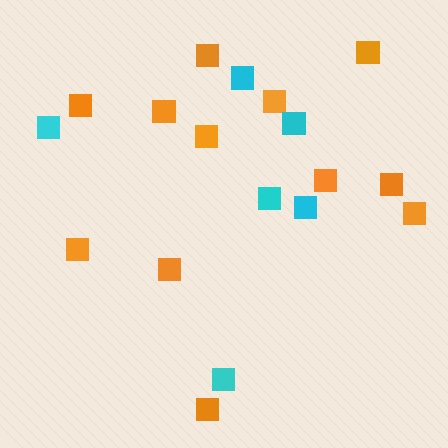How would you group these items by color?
There are 2 groups: one group of orange squares (12) and one group of cyan squares (6).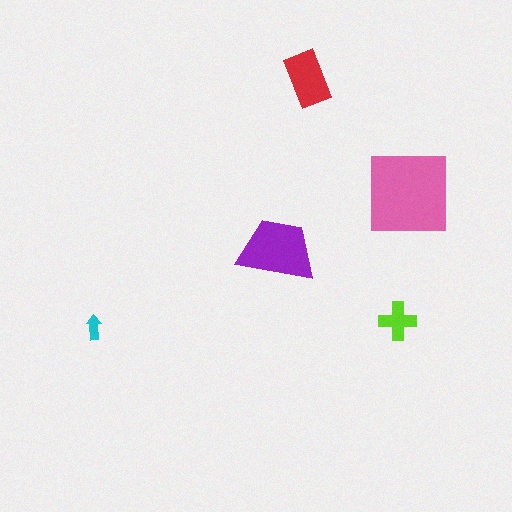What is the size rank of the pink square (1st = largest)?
1st.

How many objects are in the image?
There are 5 objects in the image.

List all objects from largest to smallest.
The pink square, the purple trapezoid, the red rectangle, the lime cross, the cyan arrow.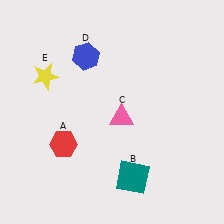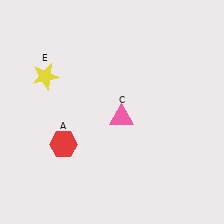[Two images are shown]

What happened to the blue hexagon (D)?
The blue hexagon (D) was removed in Image 2. It was in the top-left area of Image 1.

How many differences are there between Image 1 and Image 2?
There are 2 differences between the two images.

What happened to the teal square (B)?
The teal square (B) was removed in Image 2. It was in the bottom-right area of Image 1.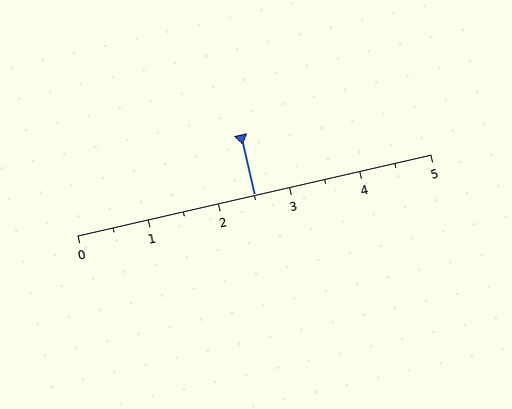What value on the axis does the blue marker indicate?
The marker indicates approximately 2.5.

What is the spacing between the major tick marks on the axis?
The major ticks are spaced 1 apart.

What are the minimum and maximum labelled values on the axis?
The axis runs from 0 to 5.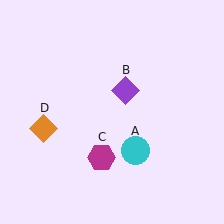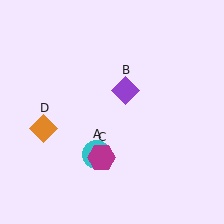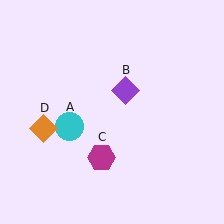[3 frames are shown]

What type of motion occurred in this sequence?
The cyan circle (object A) rotated clockwise around the center of the scene.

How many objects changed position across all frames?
1 object changed position: cyan circle (object A).